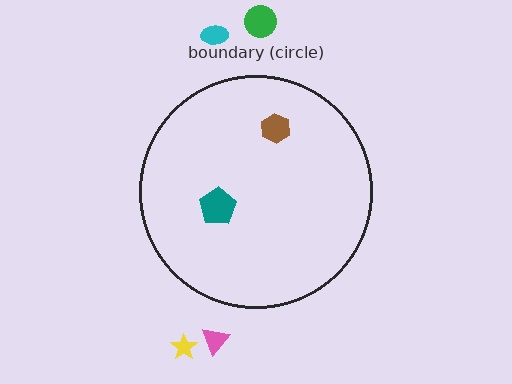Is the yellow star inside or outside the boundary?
Outside.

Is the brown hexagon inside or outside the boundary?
Inside.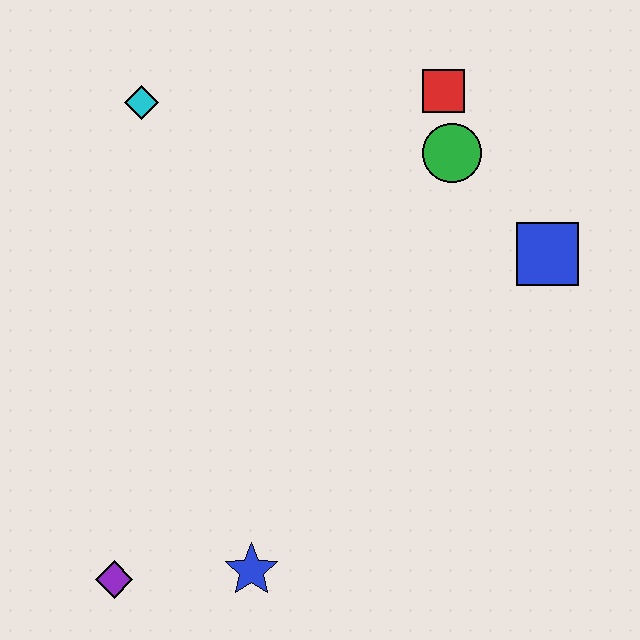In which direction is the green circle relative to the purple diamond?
The green circle is above the purple diamond.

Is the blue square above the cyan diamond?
No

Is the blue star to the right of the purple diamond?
Yes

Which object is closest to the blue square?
The green circle is closest to the blue square.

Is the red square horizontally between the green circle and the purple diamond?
Yes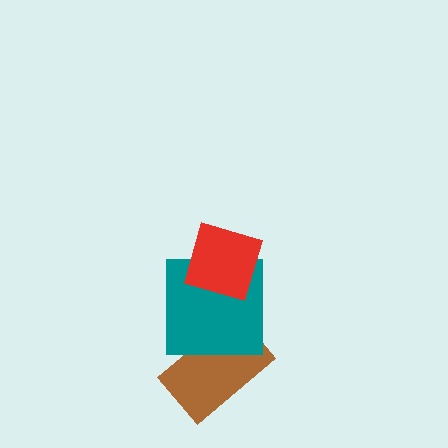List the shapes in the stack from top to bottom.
From top to bottom: the red diamond, the teal square, the brown rectangle.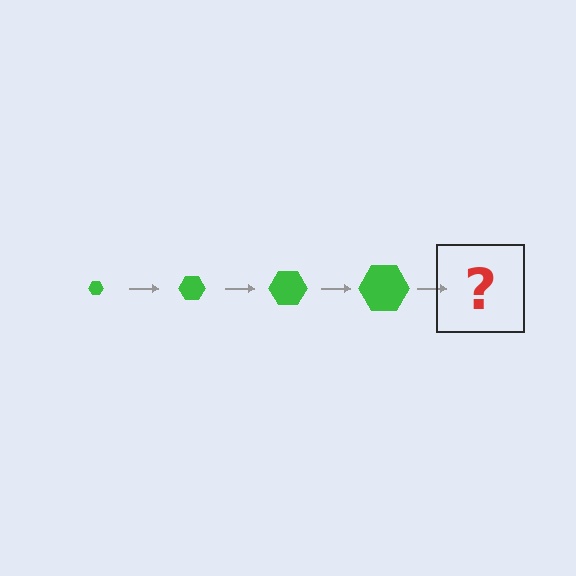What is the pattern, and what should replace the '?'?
The pattern is that the hexagon gets progressively larger each step. The '?' should be a green hexagon, larger than the previous one.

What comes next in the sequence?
The next element should be a green hexagon, larger than the previous one.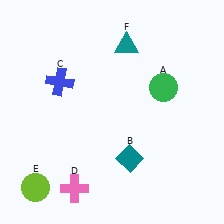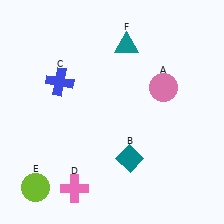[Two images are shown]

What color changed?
The circle (A) changed from green in Image 1 to pink in Image 2.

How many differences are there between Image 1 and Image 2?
There is 1 difference between the two images.